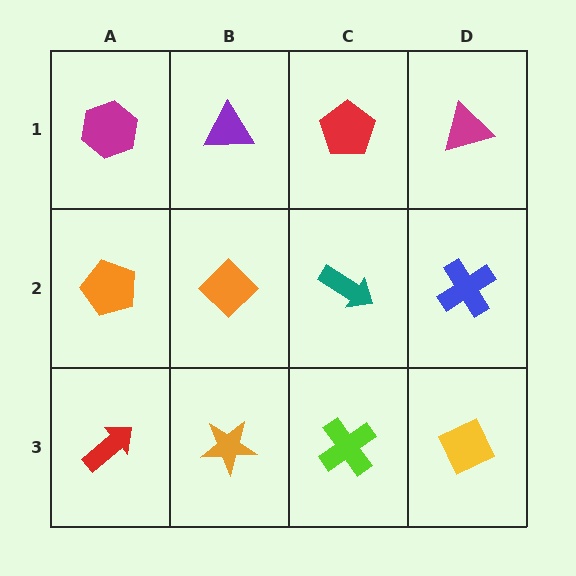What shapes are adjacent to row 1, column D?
A blue cross (row 2, column D), a red pentagon (row 1, column C).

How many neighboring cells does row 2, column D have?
3.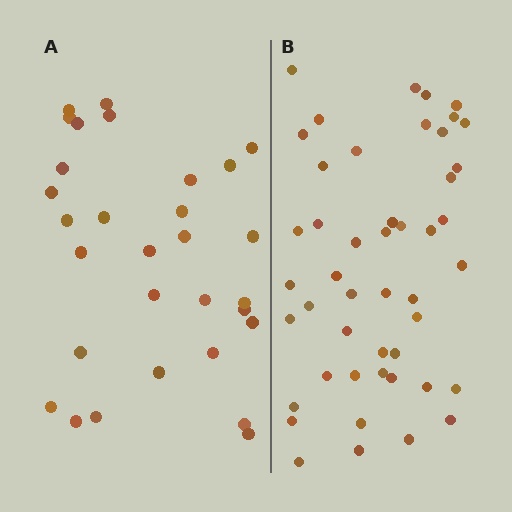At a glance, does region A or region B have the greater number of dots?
Region B (the right region) has more dots.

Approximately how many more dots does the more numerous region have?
Region B has approximately 15 more dots than region A.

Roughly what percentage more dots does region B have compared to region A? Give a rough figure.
About 55% more.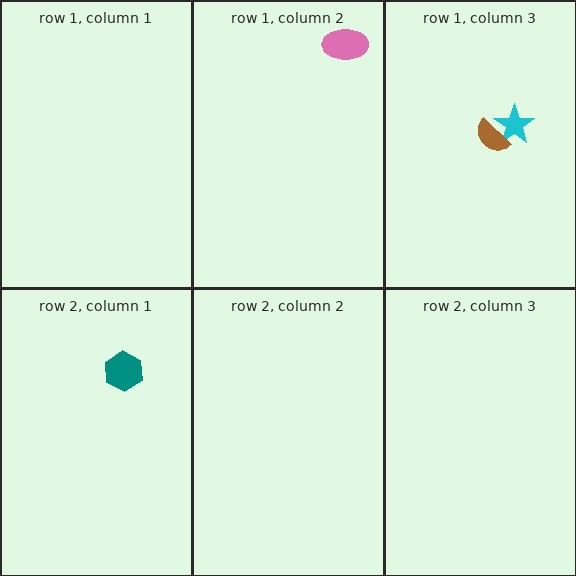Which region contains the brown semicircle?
The row 1, column 3 region.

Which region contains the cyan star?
The row 1, column 3 region.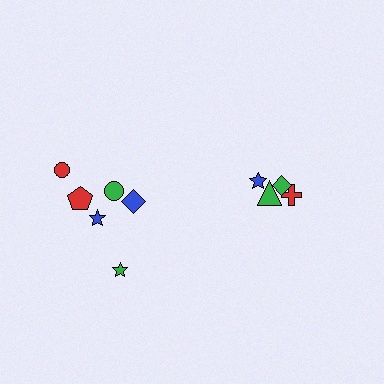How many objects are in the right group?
There are 4 objects.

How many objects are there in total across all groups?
There are 10 objects.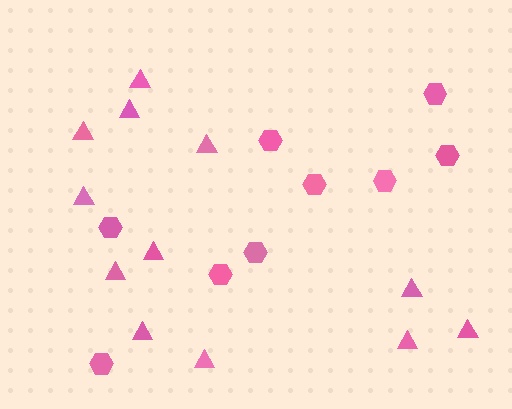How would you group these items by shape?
There are 2 groups: one group of triangles (12) and one group of hexagons (9).